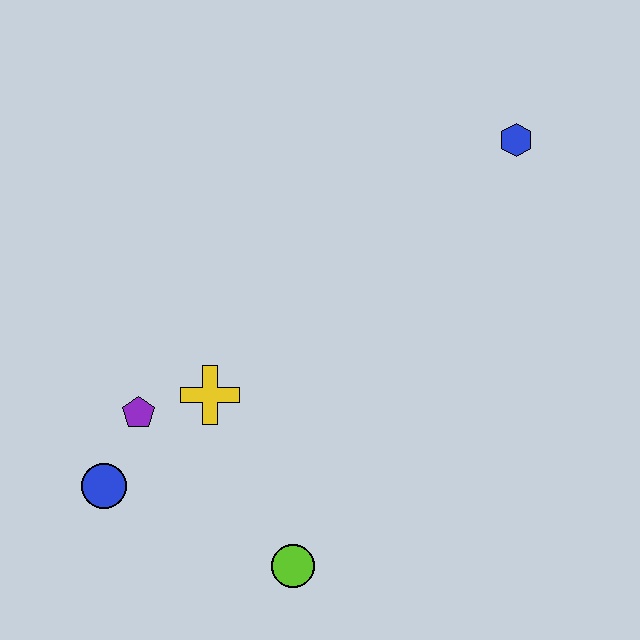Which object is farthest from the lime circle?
The blue hexagon is farthest from the lime circle.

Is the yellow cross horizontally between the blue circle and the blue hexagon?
Yes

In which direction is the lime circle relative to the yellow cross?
The lime circle is below the yellow cross.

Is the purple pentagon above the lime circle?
Yes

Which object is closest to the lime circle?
The yellow cross is closest to the lime circle.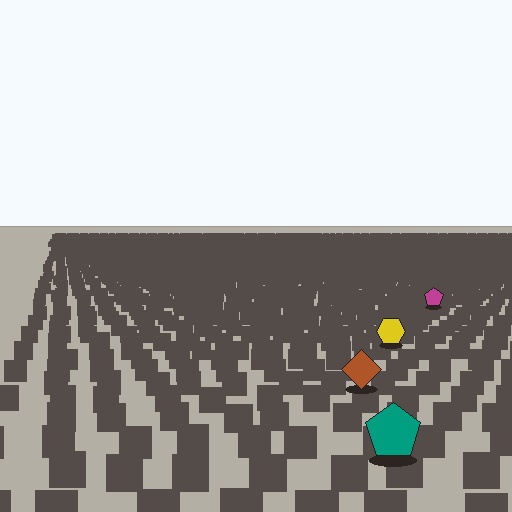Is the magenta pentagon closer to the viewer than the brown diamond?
No. The brown diamond is closer — you can tell from the texture gradient: the ground texture is coarser near it.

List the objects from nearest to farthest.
From nearest to farthest: the teal pentagon, the brown diamond, the yellow hexagon, the magenta pentagon.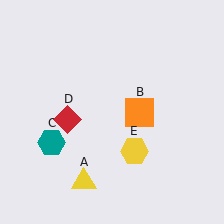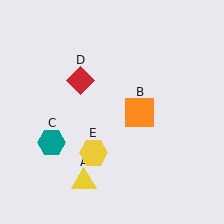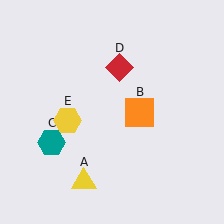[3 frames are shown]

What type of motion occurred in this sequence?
The red diamond (object D), yellow hexagon (object E) rotated clockwise around the center of the scene.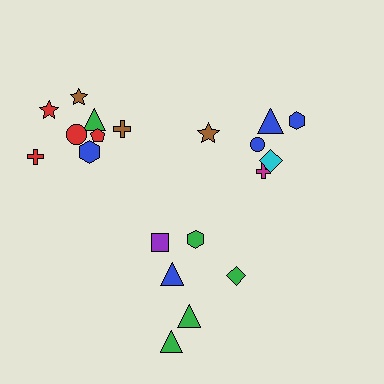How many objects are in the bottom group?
There are 6 objects.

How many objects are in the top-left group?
There are 8 objects.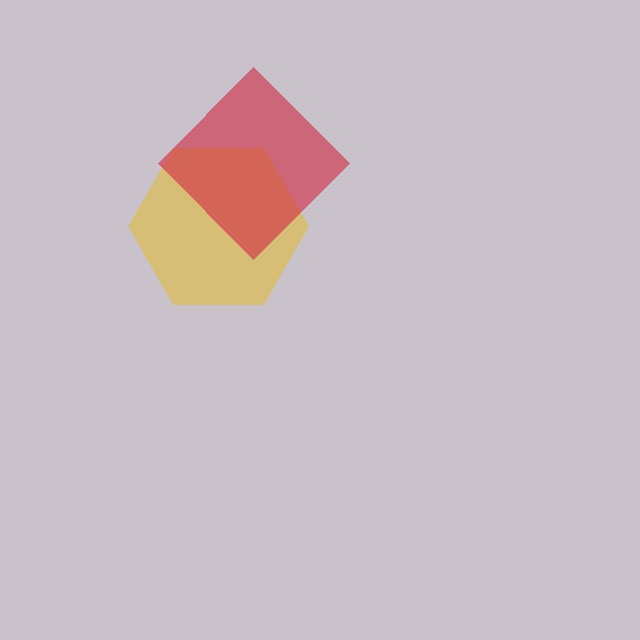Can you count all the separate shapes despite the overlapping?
Yes, there are 2 separate shapes.